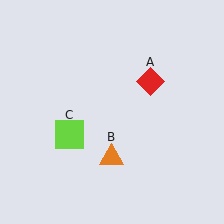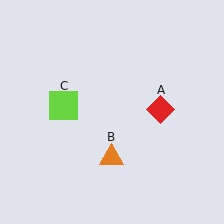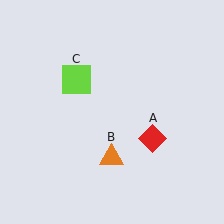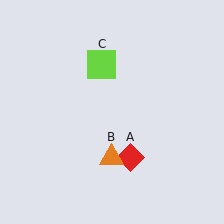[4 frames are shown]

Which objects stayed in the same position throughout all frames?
Orange triangle (object B) remained stationary.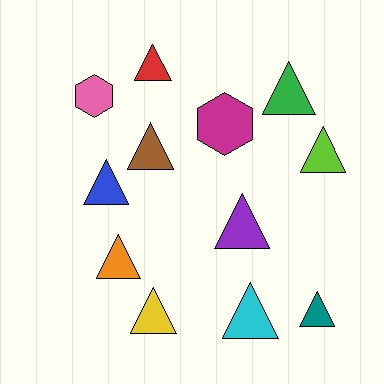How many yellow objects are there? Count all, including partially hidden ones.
There is 1 yellow object.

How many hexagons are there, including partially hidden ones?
There are 2 hexagons.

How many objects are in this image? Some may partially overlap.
There are 12 objects.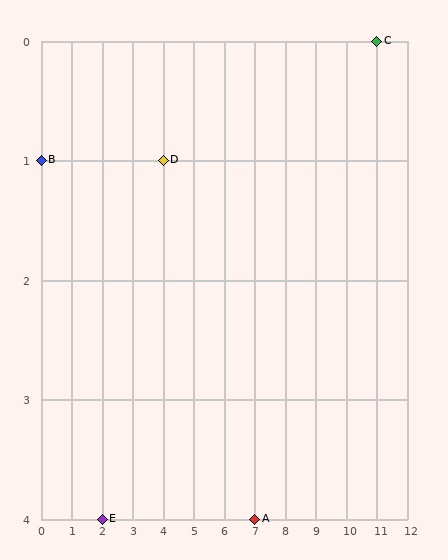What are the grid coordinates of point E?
Point E is at grid coordinates (2, 4).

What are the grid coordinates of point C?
Point C is at grid coordinates (11, 0).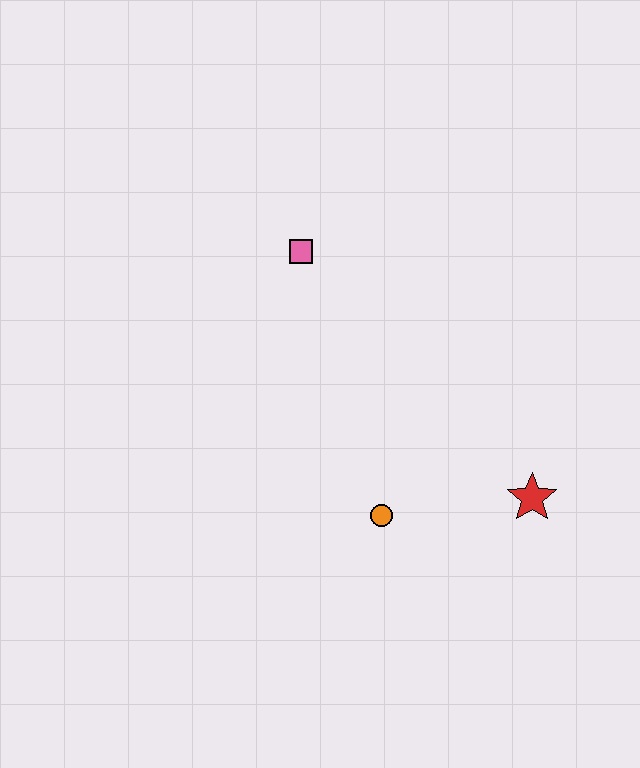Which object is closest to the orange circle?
The red star is closest to the orange circle.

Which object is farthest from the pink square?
The red star is farthest from the pink square.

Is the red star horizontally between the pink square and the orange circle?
No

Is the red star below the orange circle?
No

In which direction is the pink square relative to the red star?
The pink square is above the red star.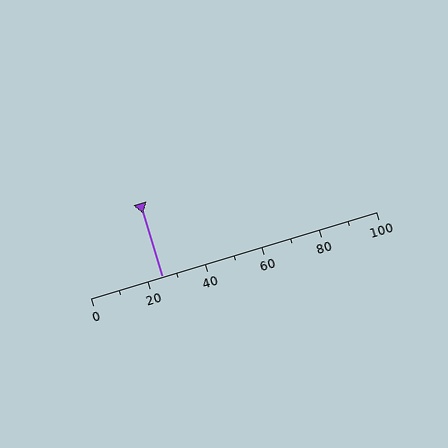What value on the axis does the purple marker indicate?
The marker indicates approximately 25.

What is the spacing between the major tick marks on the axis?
The major ticks are spaced 20 apart.